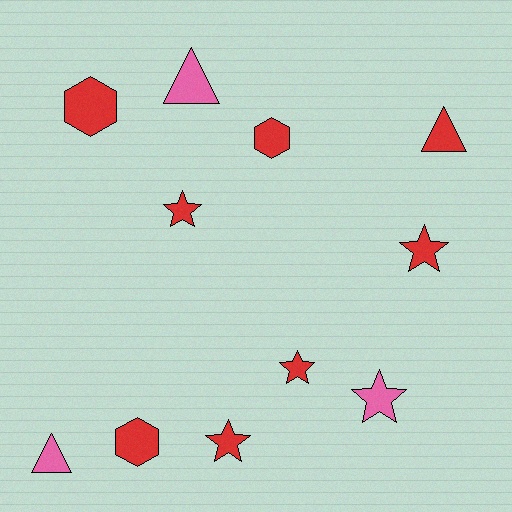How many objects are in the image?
There are 11 objects.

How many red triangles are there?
There is 1 red triangle.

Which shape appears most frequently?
Star, with 5 objects.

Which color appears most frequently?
Red, with 8 objects.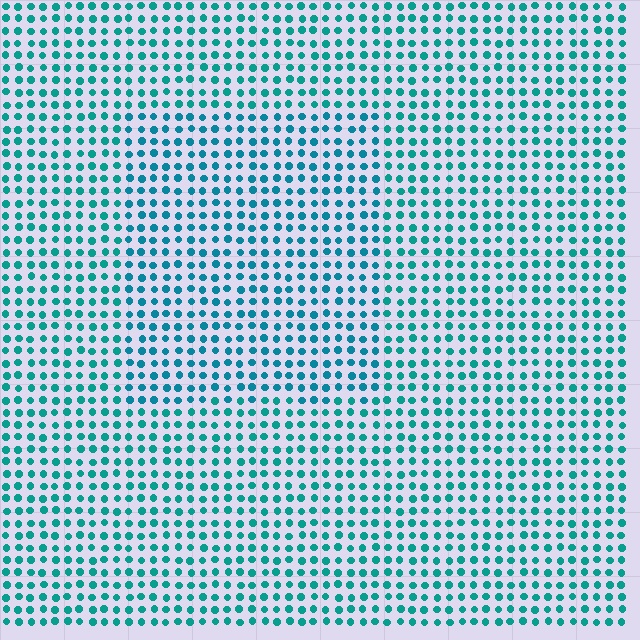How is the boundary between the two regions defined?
The boundary is defined purely by a slight shift in hue (about 16 degrees). Spacing, size, and orientation are identical on both sides.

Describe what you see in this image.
The image is filled with small teal elements in a uniform arrangement. A rectangle-shaped region is visible where the elements are tinted to a slightly different hue, forming a subtle color boundary.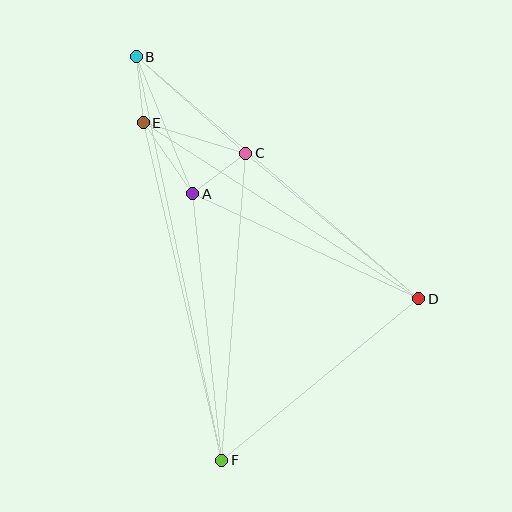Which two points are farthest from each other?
Points B and F are farthest from each other.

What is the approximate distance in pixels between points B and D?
The distance between B and D is approximately 372 pixels.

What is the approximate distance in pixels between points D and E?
The distance between D and E is approximately 327 pixels.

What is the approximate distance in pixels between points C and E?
The distance between C and E is approximately 107 pixels.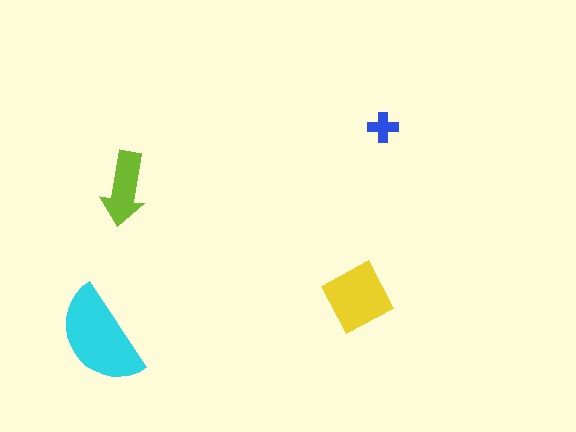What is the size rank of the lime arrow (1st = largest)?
3rd.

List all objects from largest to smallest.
The cyan semicircle, the yellow diamond, the lime arrow, the blue cross.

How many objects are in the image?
There are 4 objects in the image.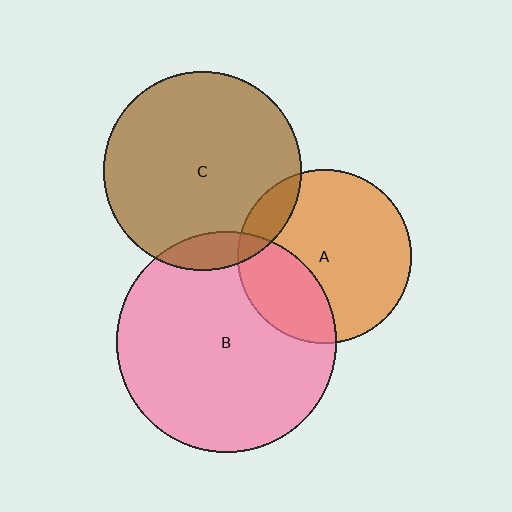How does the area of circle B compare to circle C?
Approximately 1.2 times.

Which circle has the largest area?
Circle B (pink).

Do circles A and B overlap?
Yes.